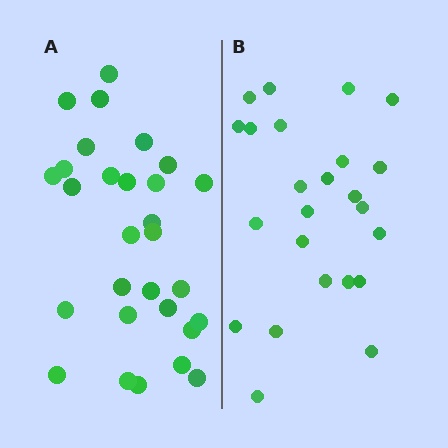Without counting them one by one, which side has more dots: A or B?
Region A (the left region) has more dots.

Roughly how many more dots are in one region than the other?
Region A has about 5 more dots than region B.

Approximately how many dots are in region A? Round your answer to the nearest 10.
About 30 dots. (The exact count is 29, which rounds to 30.)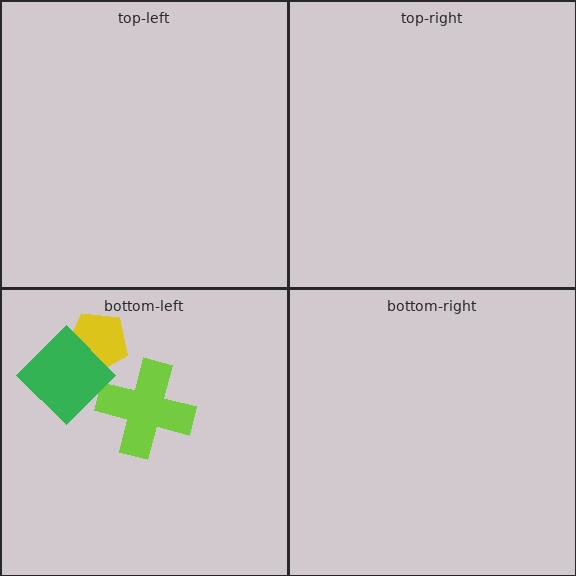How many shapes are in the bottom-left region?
3.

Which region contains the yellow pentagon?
The bottom-left region.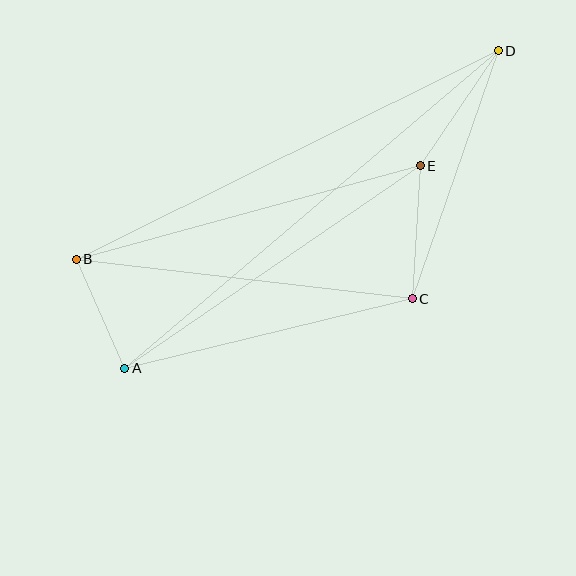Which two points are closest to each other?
Points A and B are closest to each other.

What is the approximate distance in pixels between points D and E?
The distance between D and E is approximately 139 pixels.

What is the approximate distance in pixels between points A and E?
The distance between A and E is approximately 359 pixels.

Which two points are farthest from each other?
Points A and D are farthest from each other.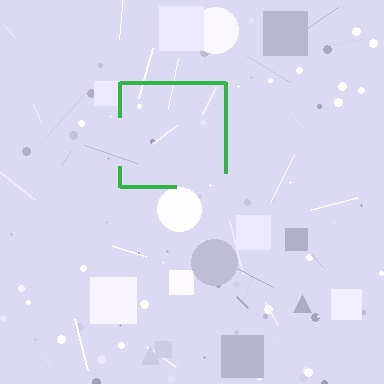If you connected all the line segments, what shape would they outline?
They would outline a square.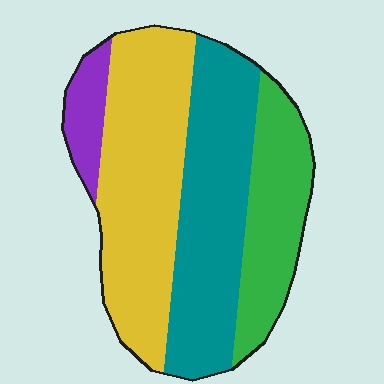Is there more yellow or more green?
Yellow.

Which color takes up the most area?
Yellow, at roughly 40%.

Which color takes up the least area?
Purple, at roughly 5%.